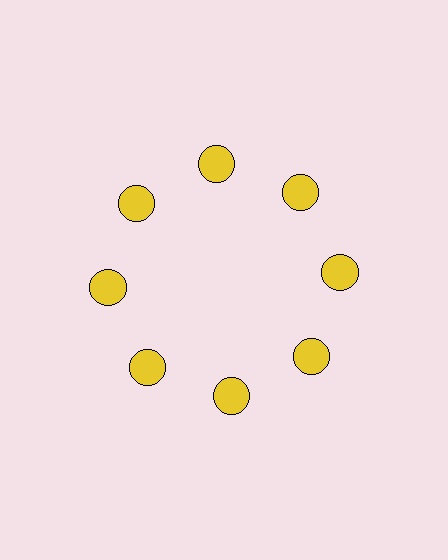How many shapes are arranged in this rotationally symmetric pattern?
There are 8 shapes, arranged in 8 groups of 1.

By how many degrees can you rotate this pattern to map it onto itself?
The pattern maps onto itself every 45 degrees of rotation.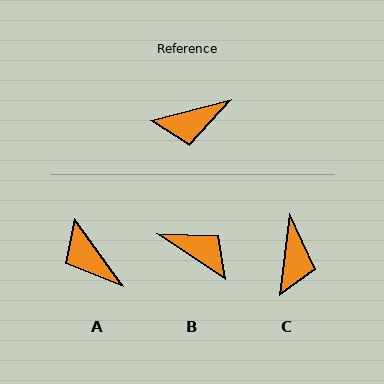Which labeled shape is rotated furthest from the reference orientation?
B, about 131 degrees away.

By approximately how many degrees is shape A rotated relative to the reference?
Approximately 70 degrees clockwise.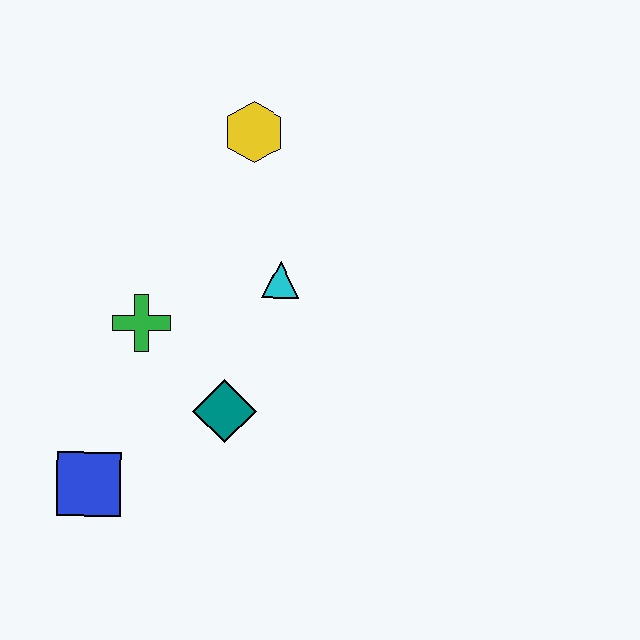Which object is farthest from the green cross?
The yellow hexagon is farthest from the green cross.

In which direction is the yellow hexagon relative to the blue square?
The yellow hexagon is above the blue square.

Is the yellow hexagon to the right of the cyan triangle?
No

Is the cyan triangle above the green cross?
Yes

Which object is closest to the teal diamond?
The green cross is closest to the teal diamond.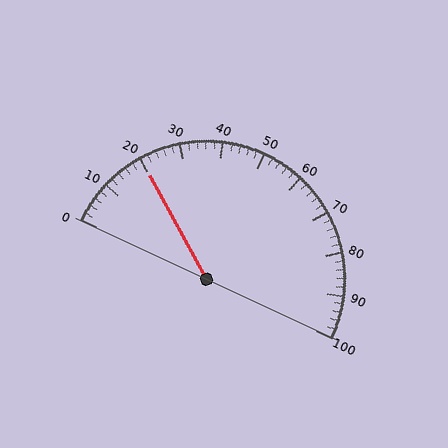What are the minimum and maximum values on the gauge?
The gauge ranges from 0 to 100.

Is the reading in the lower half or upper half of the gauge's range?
The reading is in the lower half of the range (0 to 100).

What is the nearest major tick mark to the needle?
The nearest major tick mark is 20.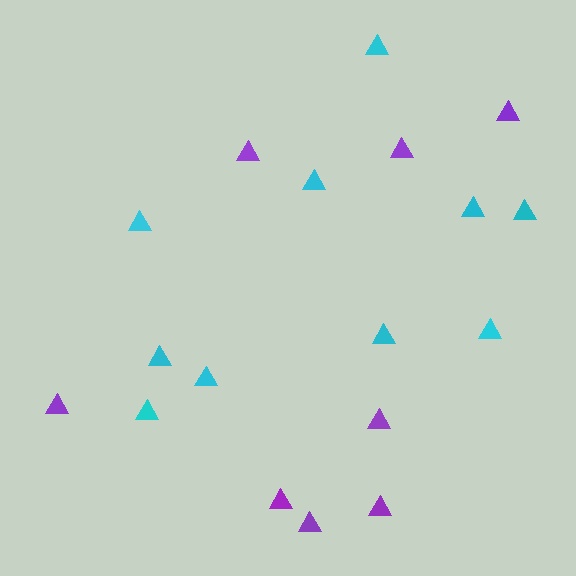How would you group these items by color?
There are 2 groups: one group of purple triangles (8) and one group of cyan triangles (10).